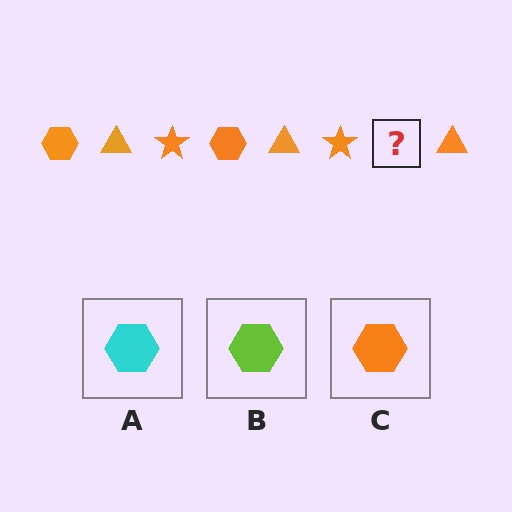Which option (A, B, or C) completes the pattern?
C.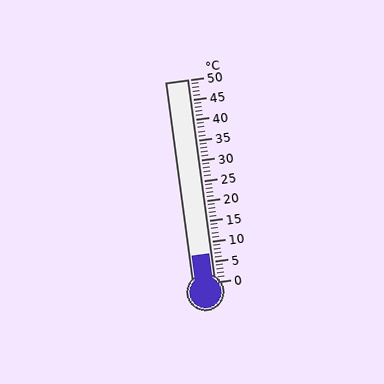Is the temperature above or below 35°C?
The temperature is below 35°C.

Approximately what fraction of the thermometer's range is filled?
The thermometer is filled to approximately 15% of its range.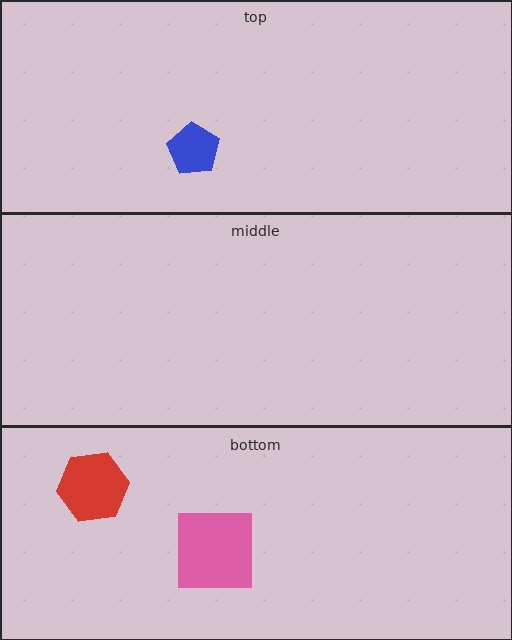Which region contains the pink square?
The bottom region.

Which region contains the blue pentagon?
The top region.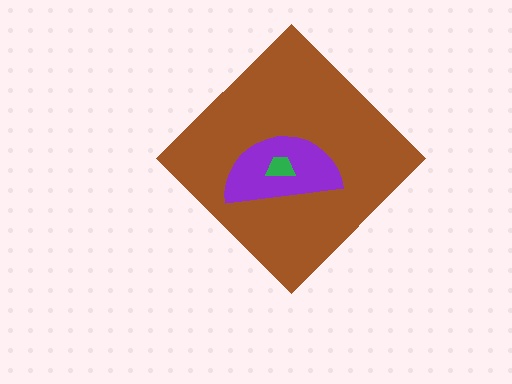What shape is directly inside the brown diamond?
The purple semicircle.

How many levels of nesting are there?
3.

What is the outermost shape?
The brown diamond.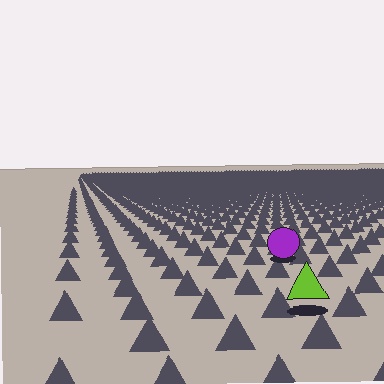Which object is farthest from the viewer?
The purple circle is farthest from the viewer. It appears smaller and the ground texture around it is denser.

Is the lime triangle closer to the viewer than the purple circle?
Yes. The lime triangle is closer — you can tell from the texture gradient: the ground texture is coarser near it.